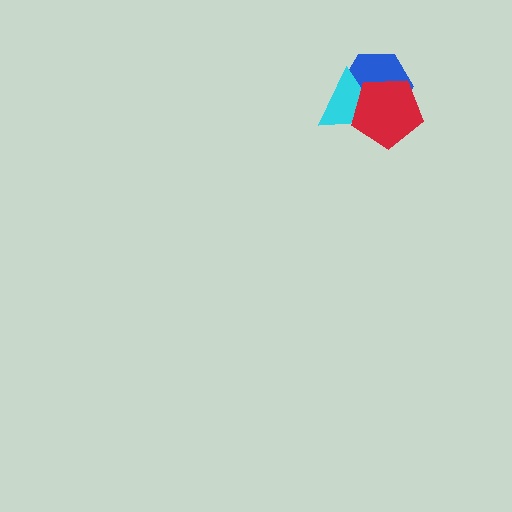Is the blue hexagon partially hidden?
Yes, it is partially covered by another shape.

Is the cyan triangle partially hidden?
Yes, it is partially covered by another shape.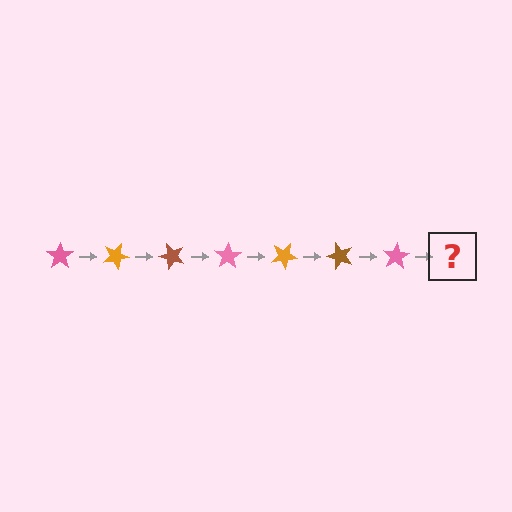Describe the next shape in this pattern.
It should be an orange star, rotated 175 degrees from the start.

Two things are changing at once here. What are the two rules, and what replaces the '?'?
The two rules are that it rotates 25 degrees each step and the color cycles through pink, orange, and brown. The '?' should be an orange star, rotated 175 degrees from the start.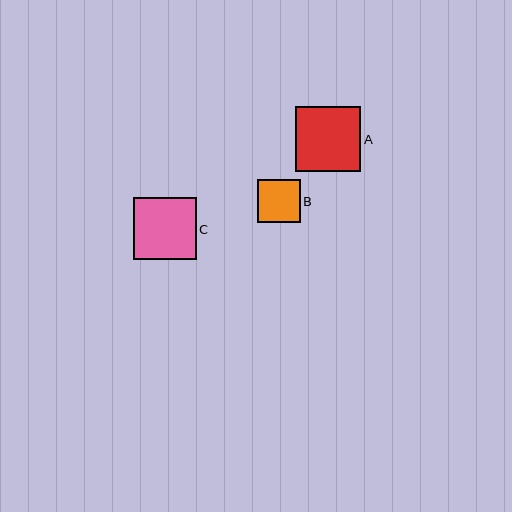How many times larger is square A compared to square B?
Square A is approximately 1.5 times the size of square B.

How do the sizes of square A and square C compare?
Square A and square C are approximately the same size.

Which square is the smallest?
Square B is the smallest with a size of approximately 43 pixels.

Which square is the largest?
Square A is the largest with a size of approximately 65 pixels.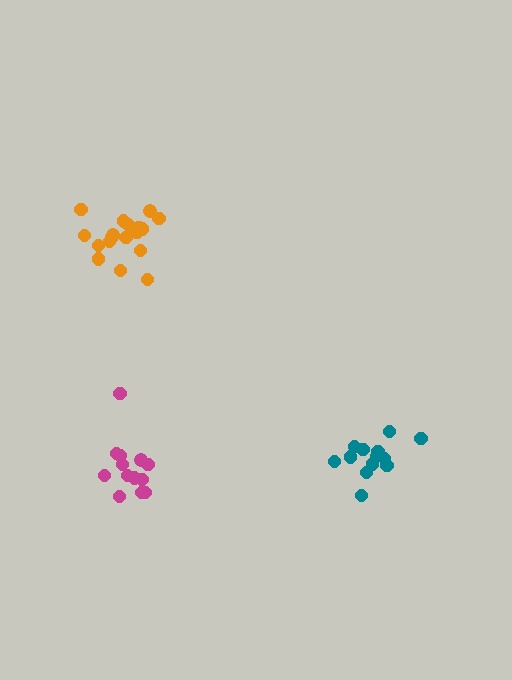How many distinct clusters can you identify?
There are 3 distinct clusters.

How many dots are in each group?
Group 1: 18 dots, Group 2: 13 dots, Group 3: 13 dots (44 total).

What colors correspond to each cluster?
The clusters are colored: orange, teal, magenta.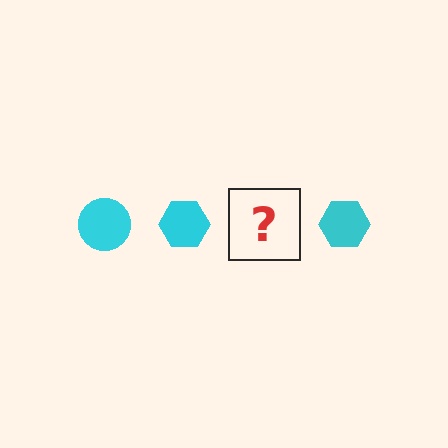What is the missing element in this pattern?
The missing element is a cyan circle.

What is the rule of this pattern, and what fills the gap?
The rule is that the pattern cycles through circle, hexagon shapes in cyan. The gap should be filled with a cyan circle.